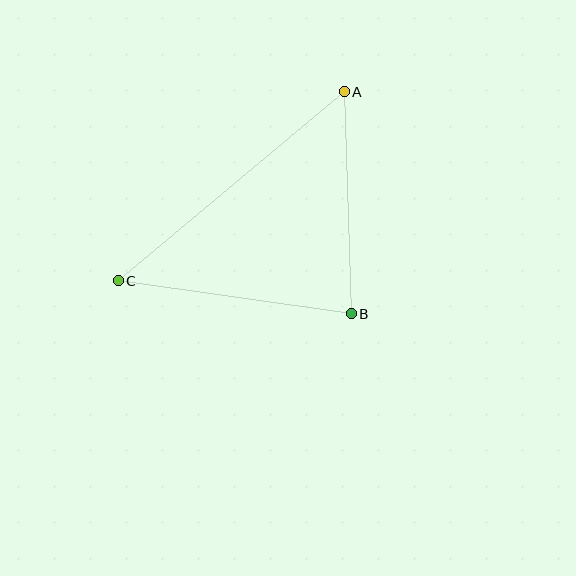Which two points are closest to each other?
Points A and B are closest to each other.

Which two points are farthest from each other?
Points A and C are farthest from each other.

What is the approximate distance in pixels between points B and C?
The distance between B and C is approximately 235 pixels.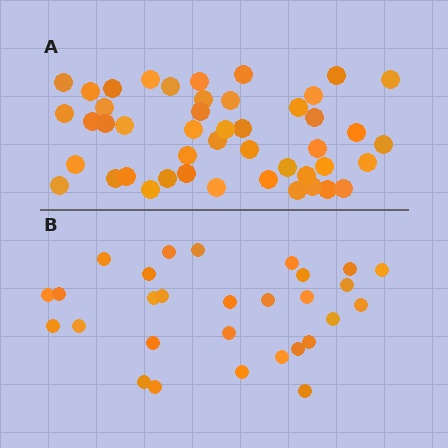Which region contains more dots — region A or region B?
Region A (the top region) has more dots.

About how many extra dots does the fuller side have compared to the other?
Region A has approximately 15 more dots than region B.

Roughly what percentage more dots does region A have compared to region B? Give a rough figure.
About 60% more.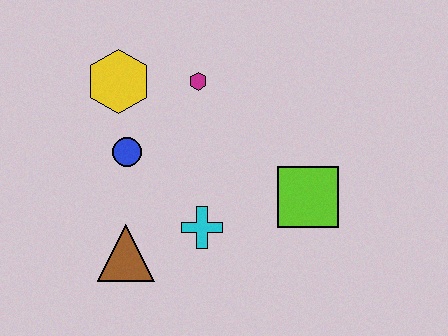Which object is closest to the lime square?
The cyan cross is closest to the lime square.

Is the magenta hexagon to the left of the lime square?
Yes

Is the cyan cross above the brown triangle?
Yes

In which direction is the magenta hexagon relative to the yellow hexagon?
The magenta hexagon is to the right of the yellow hexagon.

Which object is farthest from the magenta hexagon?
The brown triangle is farthest from the magenta hexagon.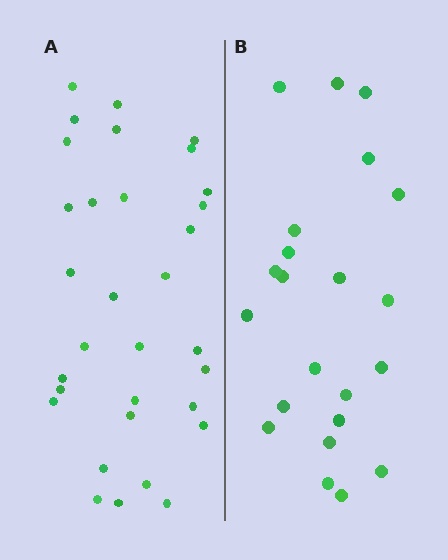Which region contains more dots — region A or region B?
Region A (the left region) has more dots.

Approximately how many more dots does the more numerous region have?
Region A has roughly 10 or so more dots than region B.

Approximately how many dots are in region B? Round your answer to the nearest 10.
About 20 dots. (The exact count is 22, which rounds to 20.)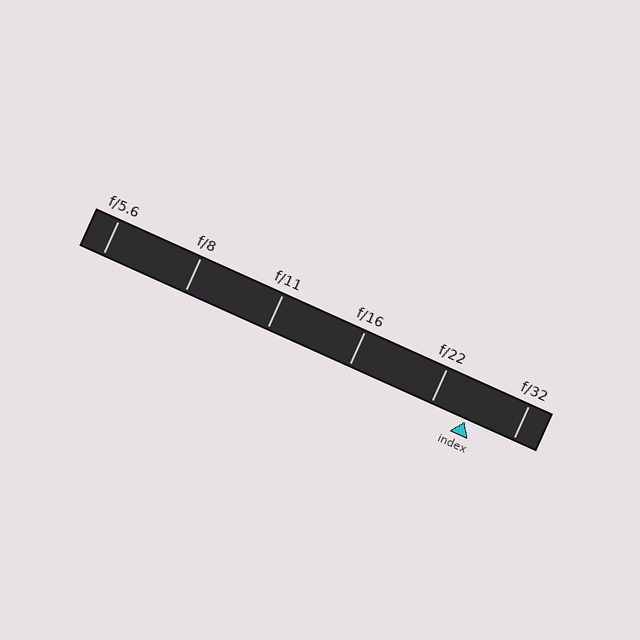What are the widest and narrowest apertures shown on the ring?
The widest aperture shown is f/5.6 and the narrowest is f/32.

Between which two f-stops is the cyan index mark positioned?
The index mark is between f/22 and f/32.